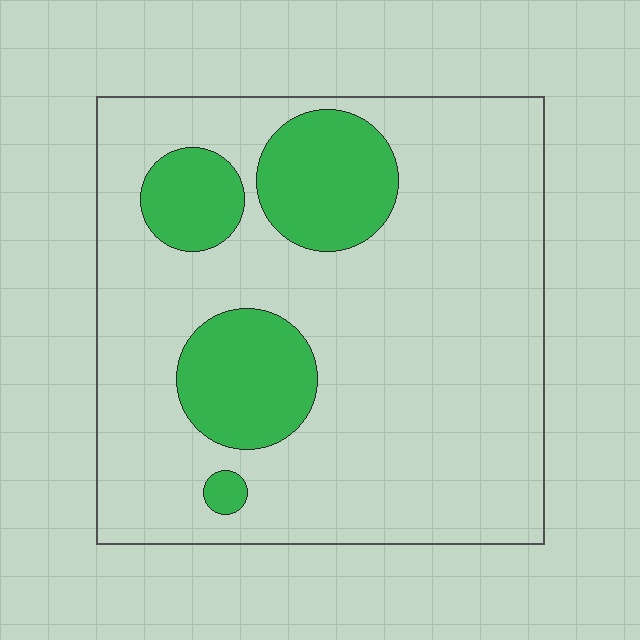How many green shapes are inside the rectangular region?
4.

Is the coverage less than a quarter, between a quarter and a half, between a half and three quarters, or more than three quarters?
Less than a quarter.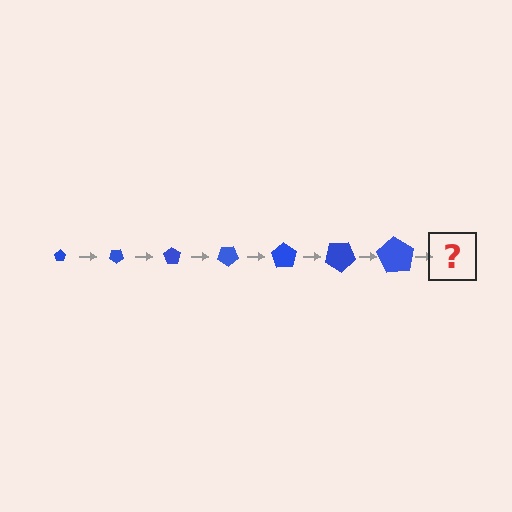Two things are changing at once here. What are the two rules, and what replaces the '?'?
The two rules are that the pentagon grows larger each step and it rotates 35 degrees each step. The '?' should be a pentagon, larger than the previous one and rotated 245 degrees from the start.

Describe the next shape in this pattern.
It should be a pentagon, larger than the previous one and rotated 245 degrees from the start.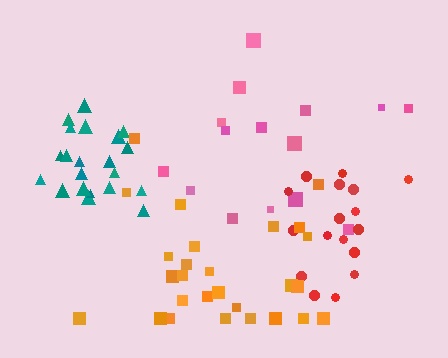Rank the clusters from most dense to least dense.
teal, red, orange, pink.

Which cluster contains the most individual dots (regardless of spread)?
Orange (27).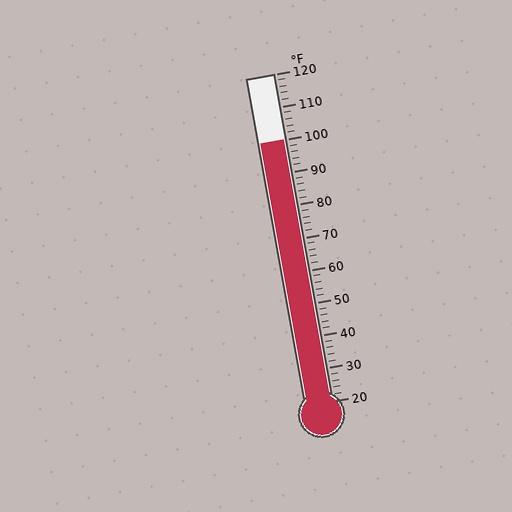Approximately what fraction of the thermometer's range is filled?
The thermometer is filled to approximately 80% of its range.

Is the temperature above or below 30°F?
The temperature is above 30°F.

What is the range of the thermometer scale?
The thermometer scale ranges from 20°F to 120°F.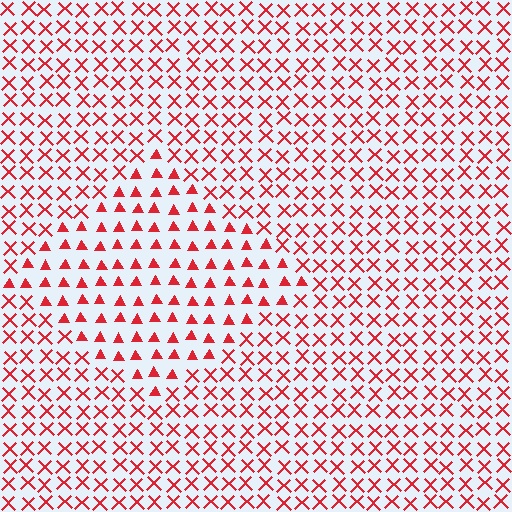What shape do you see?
I see a diamond.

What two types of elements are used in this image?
The image uses triangles inside the diamond region and X marks outside it.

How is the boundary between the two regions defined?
The boundary is defined by a change in element shape: triangles inside vs. X marks outside. All elements share the same color and spacing.